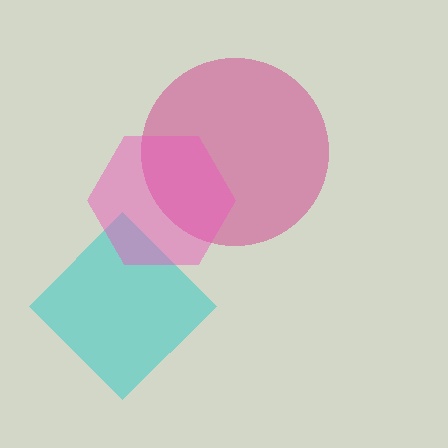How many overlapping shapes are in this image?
There are 3 overlapping shapes in the image.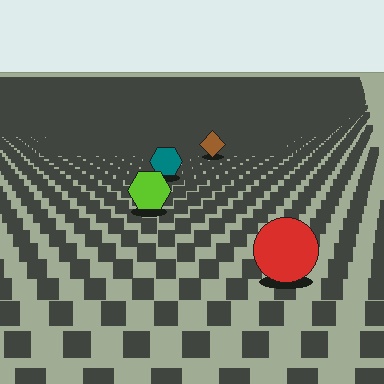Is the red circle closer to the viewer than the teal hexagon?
Yes. The red circle is closer — you can tell from the texture gradient: the ground texture is coarser near it.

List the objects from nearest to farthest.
From nearest to farthest: the red circle, the lime hexagon, the teal hexagon, the brown diamond.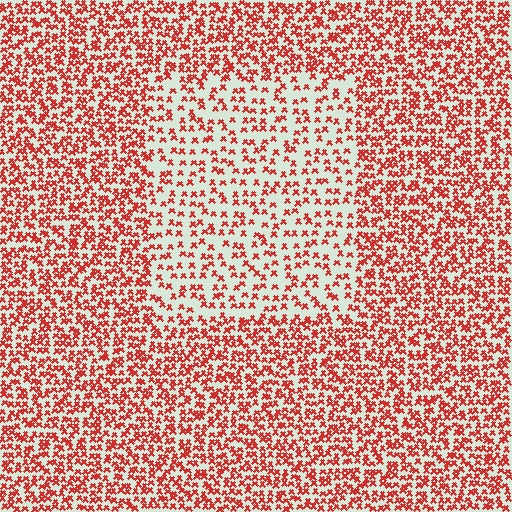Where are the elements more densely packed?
The elements are more densely packed outside the rectangle boundary.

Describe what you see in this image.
The image contains small red elements arranged at two different densities. A rectangle-shaped region is visible where the elements are less densely packed than the surrounding area.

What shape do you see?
I see a rectangle.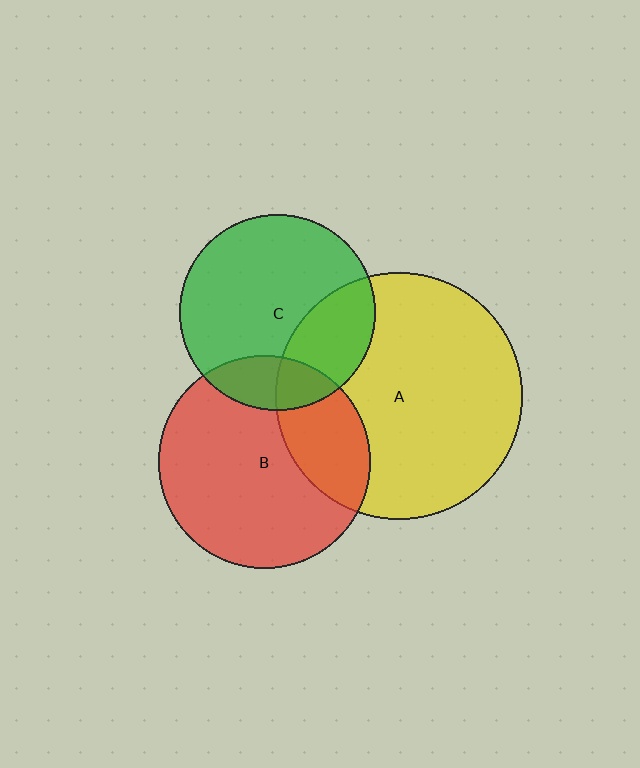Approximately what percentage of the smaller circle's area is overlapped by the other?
Approximately 15%.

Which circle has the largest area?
Circle A (yellow).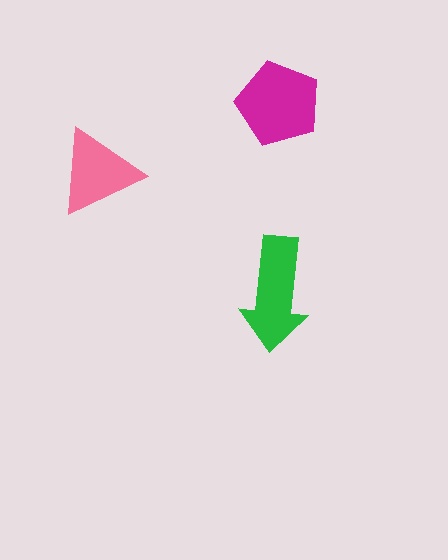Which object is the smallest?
The pink triangle.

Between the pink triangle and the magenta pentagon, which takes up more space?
The magenta pentagon.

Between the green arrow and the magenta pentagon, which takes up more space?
The magenta pentagon.